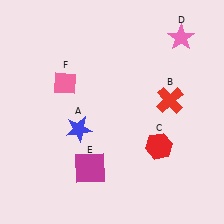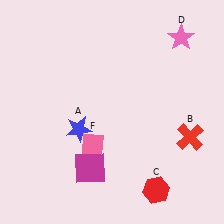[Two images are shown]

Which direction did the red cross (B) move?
The red cross (B) moved down.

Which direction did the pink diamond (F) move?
The pink diamond (F) moved down.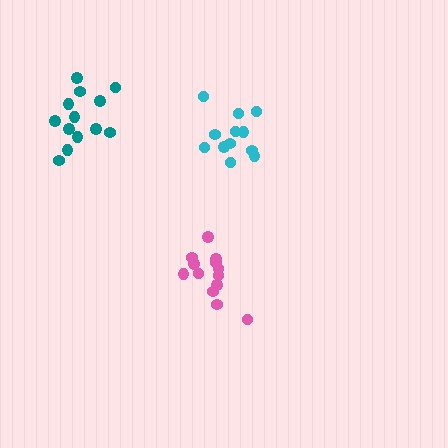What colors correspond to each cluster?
The clusters are colored: cyan, pink, teal.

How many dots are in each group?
Group 1: 12 dots, Group 2: 13 dots, Group 3: 13 dots (38 total).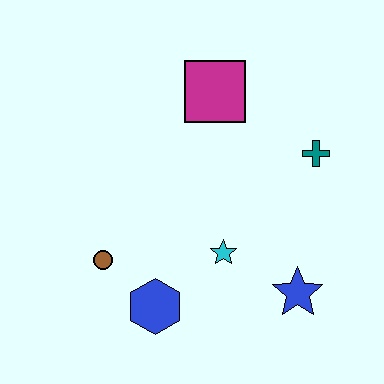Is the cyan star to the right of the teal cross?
No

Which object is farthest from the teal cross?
The brown circle is farthest from the teal cross.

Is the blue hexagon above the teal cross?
No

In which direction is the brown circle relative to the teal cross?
The brown circle is to the left of the teal cross.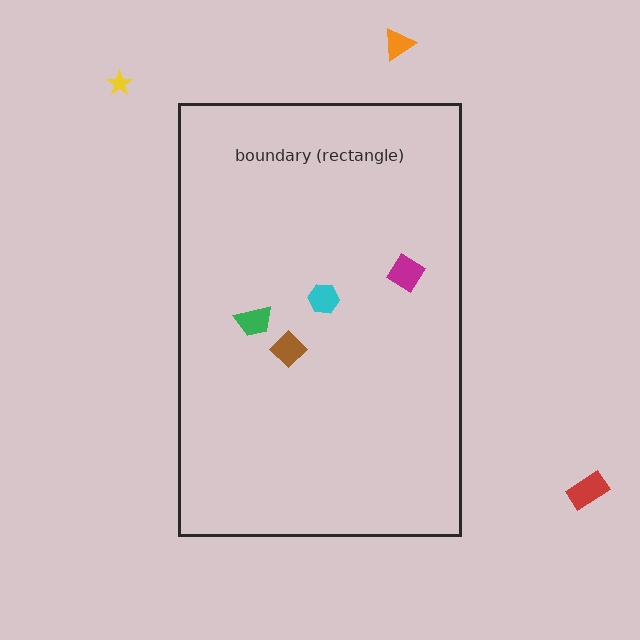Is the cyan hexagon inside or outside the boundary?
Inside.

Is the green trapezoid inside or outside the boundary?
Inside.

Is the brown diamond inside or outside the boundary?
Inside.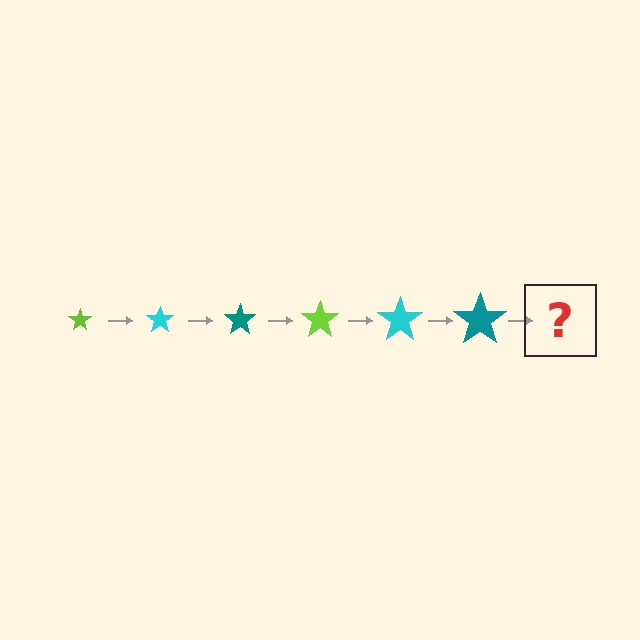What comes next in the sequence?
The next element should be a lime star, larger than the previous one.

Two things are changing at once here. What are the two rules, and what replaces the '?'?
The two rules are that the star grows larger each step and the color cycles through lime, cyan, and teal. The '?' should be a lime star, larger than the previous one.